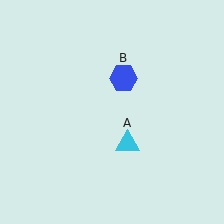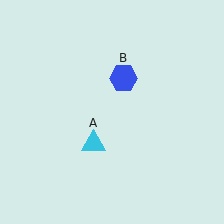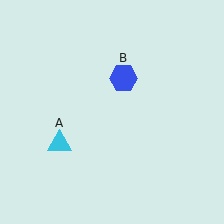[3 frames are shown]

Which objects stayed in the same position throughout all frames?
Blue hexagon (object B) remained stationary.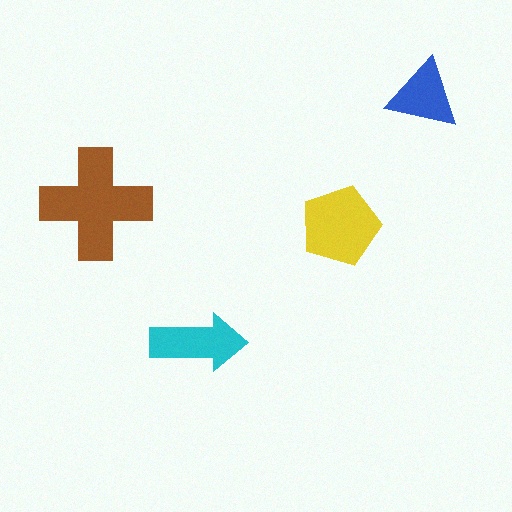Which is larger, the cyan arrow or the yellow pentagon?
The yellow pentagon.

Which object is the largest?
The brown cross.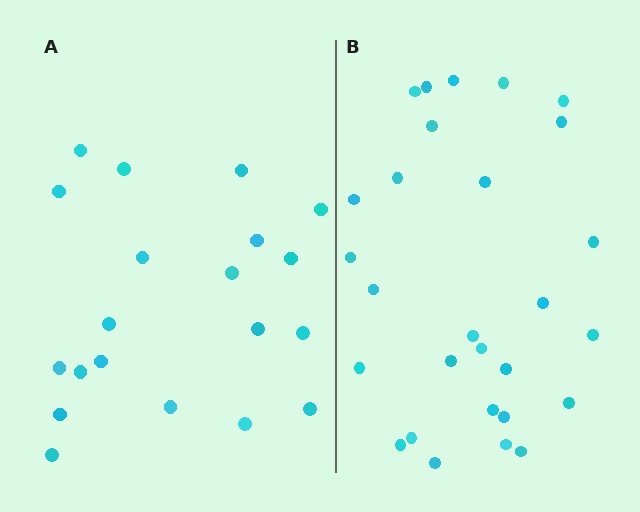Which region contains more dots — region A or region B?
Region B (the right region) has more dots.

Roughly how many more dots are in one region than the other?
Region B has roughly 8 or so more dots than region A.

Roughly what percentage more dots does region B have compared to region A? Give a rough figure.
About 40% more.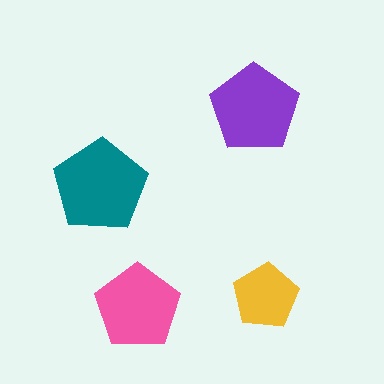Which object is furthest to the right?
The yellow pentagon is rightmost.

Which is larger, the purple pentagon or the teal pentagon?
The teal one.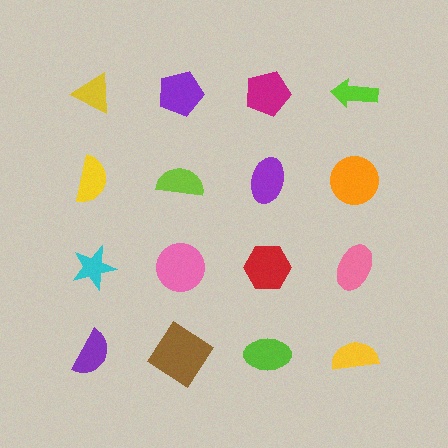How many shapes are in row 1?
4 shapes.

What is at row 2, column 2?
A lime semicircle.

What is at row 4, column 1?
A purple semicircle.